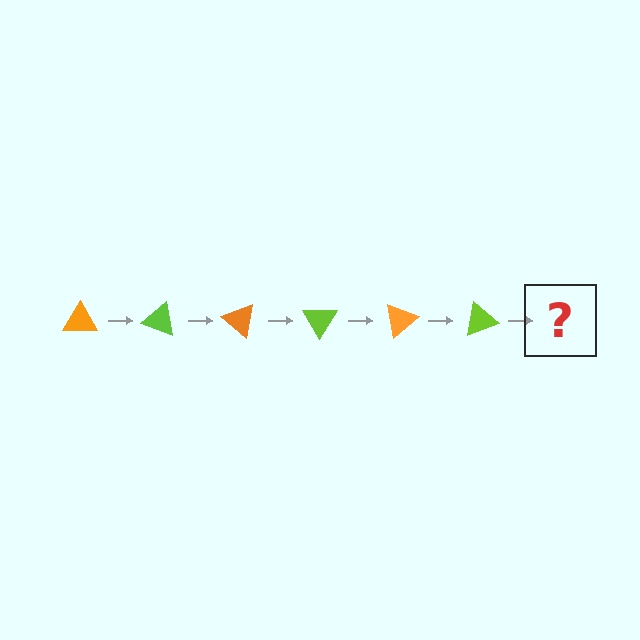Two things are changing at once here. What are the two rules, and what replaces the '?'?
The two rules are that it rotates 20 degrees each step and the color cycles through orange and lime. The '?' should be an orange triangle, rotated 120 degrees from the start.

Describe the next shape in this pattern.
It should be an orange triangle, rotated 120 degrees from the start.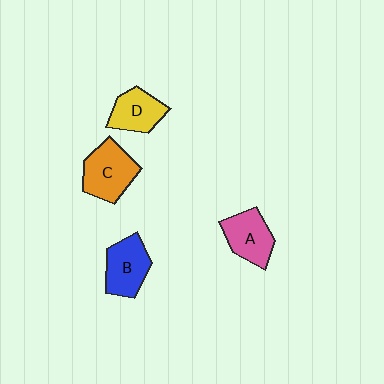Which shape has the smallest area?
Shape D (yellow).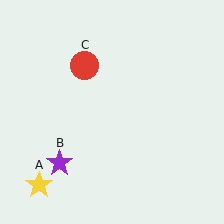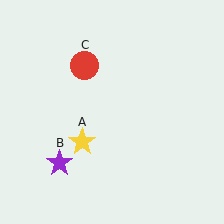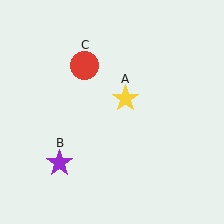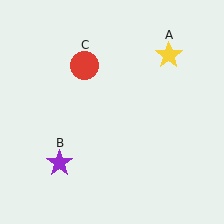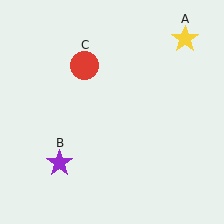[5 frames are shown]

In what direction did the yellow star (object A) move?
The yellow star (object A) moved up and to the right.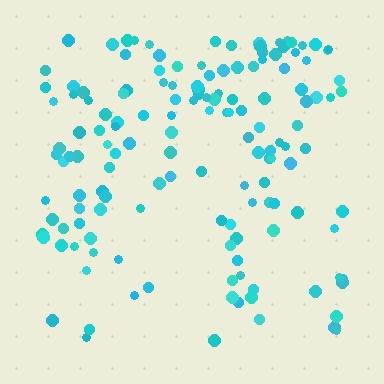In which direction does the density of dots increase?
From bottom to top, with the top side densest.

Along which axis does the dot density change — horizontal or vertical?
Vertical.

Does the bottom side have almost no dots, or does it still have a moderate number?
Still a moderate number, just noticeably fewer than the top.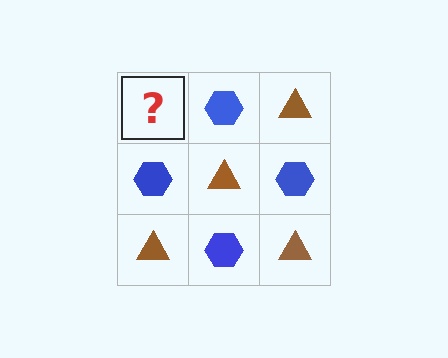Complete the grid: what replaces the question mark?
The question mark should be replaced with a brown triangle.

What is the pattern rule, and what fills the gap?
The rule is that it alternates brown triangle and blue hexagon in a checkerboard pattern. The gap should be filled with a brown triangle.